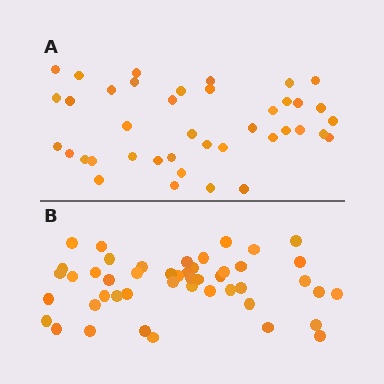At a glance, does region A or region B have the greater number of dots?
Region B (the bottom region) has more dots.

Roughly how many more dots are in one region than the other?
Region B has roughly 8 or so more dots than region A.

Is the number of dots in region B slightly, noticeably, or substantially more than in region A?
Region B has only slightly more — the two regions are fairly close. The ratio is roughly 1.2 to 1.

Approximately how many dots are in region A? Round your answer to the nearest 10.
About 40 dots.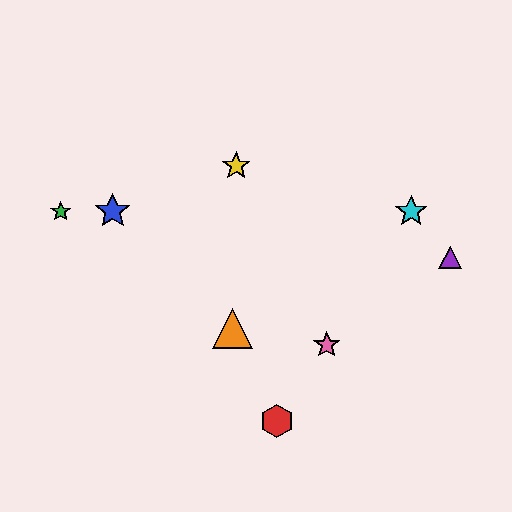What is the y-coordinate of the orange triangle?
The orange triangle is at y≈329.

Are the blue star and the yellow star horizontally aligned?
No, the blue star is at y≈211 and the yellow star is at y≈166.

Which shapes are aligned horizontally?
The blue star, the green star, the cyan star are aligned horizontally.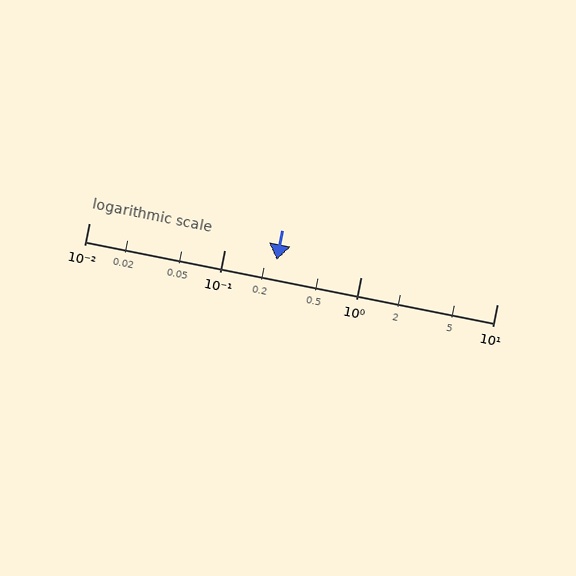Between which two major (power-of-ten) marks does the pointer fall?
The pointer is between 0.1 and 1.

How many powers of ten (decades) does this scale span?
The scale spans 3 decades, from 0.01 to 10.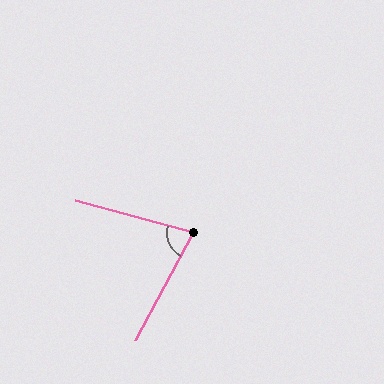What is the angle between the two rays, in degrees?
Approximately 78 degrees.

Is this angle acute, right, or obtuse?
It is acute.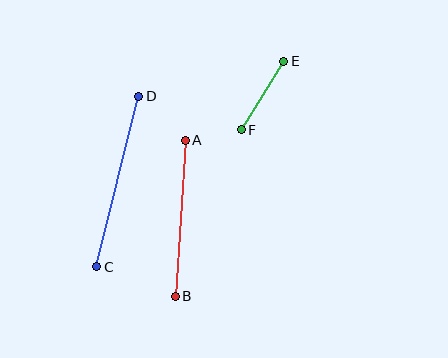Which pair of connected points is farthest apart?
Points C and D are farthest apart.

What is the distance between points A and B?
The distance is approximately 156 pixels.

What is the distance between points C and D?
The distance is approximately 176 pixels.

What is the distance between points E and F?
The distance is approximately 80 pixels.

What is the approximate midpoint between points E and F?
The midpoint is at approximately (263, 96) pixels.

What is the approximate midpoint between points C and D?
The midpoint is at approximately (118, 181) pixels.